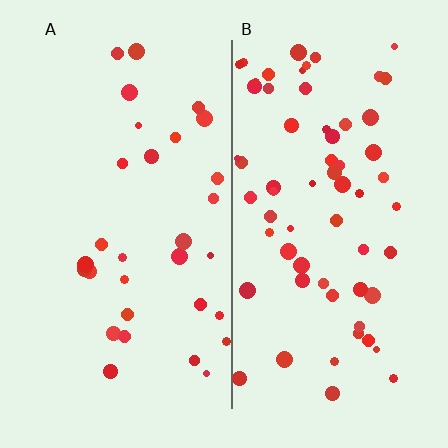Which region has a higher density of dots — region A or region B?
B (the right).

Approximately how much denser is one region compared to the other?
Approximately 2.1× — region B over region A.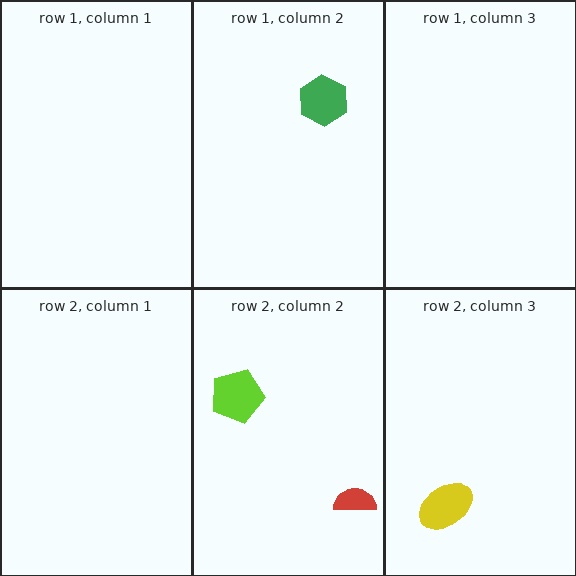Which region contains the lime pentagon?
The row 2, column 2 region.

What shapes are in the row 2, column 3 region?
The yellow ellipse.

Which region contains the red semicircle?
The row 2, column 2 region.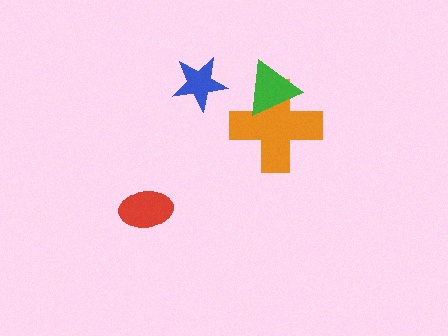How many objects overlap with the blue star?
0 objects overlap with the blue star.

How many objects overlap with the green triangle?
1 object overlaps with the green triangle.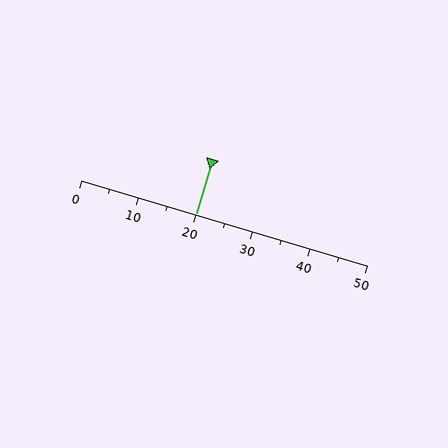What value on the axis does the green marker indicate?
The marker indicates approximately 20.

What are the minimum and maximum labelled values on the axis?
The axis runs from 0 to 50.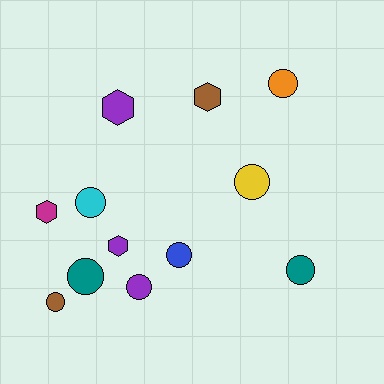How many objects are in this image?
There are 12 objects.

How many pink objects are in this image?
There are no pink objects.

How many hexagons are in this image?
There are 4 hexagons.